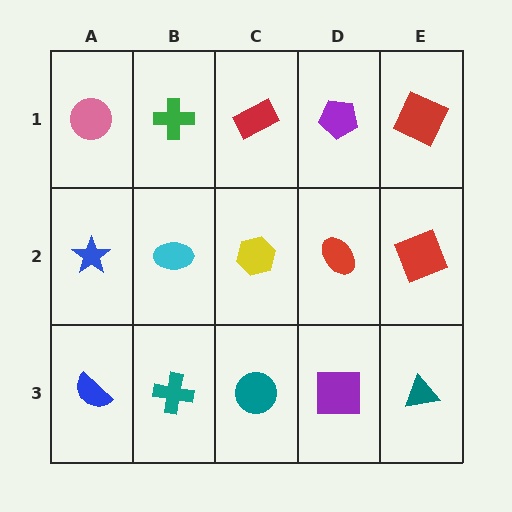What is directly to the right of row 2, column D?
A red square.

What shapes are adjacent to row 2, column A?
A pink circle (row 1, column A), a blue semicircle (row 3, column A), a cyan ellipse (row 2, column B).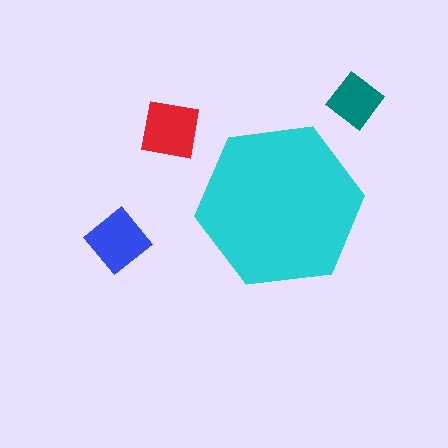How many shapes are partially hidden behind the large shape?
0 shapes are partially hidden.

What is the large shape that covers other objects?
A cyan hexagon.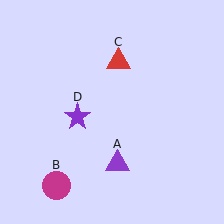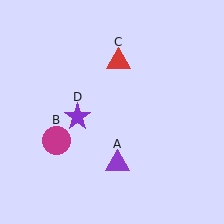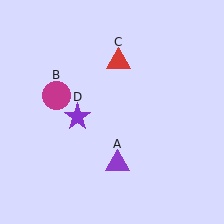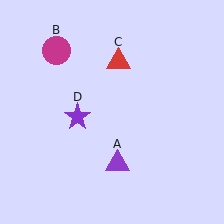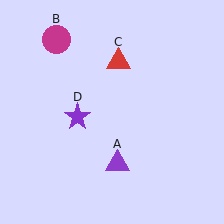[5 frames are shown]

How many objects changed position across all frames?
1 object changed position: magenta circle (object B).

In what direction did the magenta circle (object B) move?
The magenta circle (object B) moved up.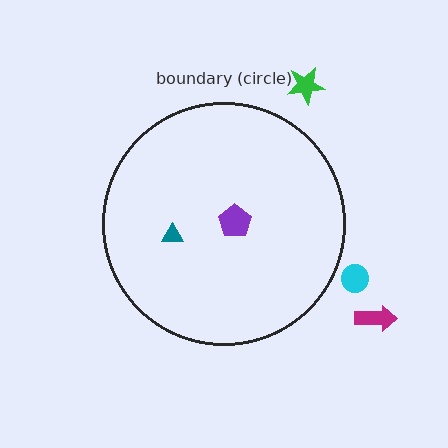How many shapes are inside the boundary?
2 inside, 3 outside.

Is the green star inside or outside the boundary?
Outside.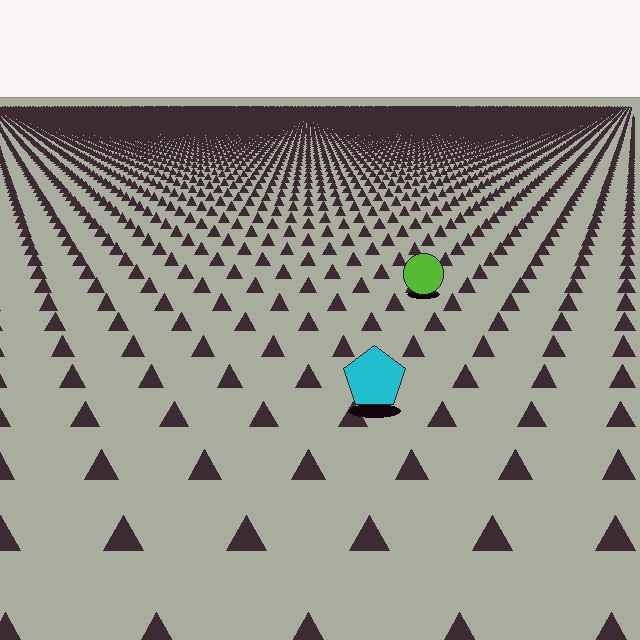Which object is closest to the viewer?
The cyan pentagon is closest. The texture marks near it are larger and more spread out.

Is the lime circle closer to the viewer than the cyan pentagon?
No. The cyan pentagon is closer — you can tell from the texture gradient: the ground texture is coarser near it.